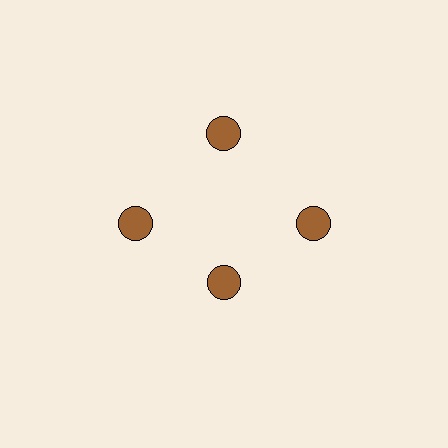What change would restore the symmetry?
The symmetry would be restored by moving it outward, back onto the ring so that all 4 circles sit at equal angles and equal distance from the center.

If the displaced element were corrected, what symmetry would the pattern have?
It would have 4-fold rotational symmetry — the pattern would map onto itself every 90 degrees.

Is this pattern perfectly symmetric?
No. The 4 brown circles are arranged in a ring, but one element near the 6 o'clock position is pulled inward toward the center, breaking the 4-fold rotational symmetry.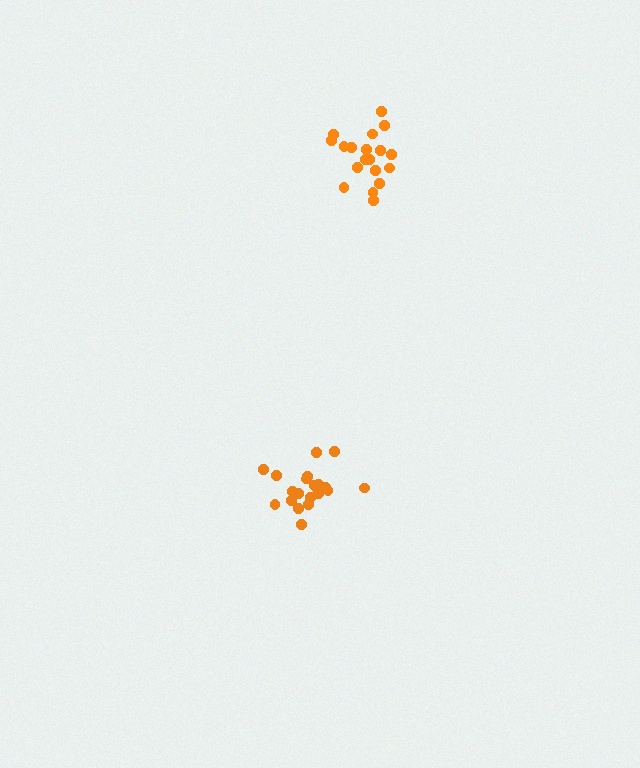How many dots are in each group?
Group 1: 20 dots, Group 2: 19 dots (39 total).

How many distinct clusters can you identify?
There are 2 distinct clusters.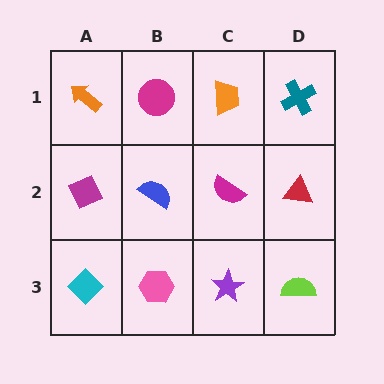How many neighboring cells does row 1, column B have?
3.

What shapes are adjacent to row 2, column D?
A teal cross (row 1, column D), a lime semicircle (row 3, column D), a magenta semicircle (row 2, column C).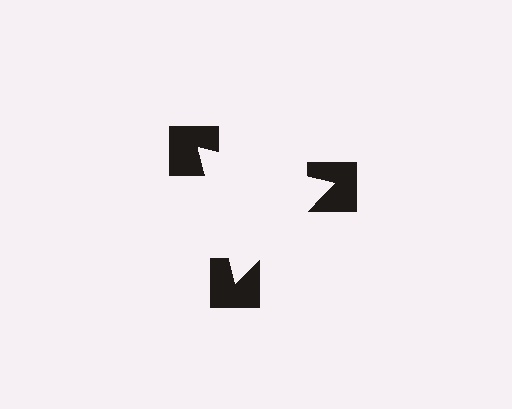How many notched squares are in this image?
There are 3 — one at each vertex of the illusory triangle.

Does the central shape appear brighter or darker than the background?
It typically appears slightly brighter than the background, even though no actual brightness change is drawn.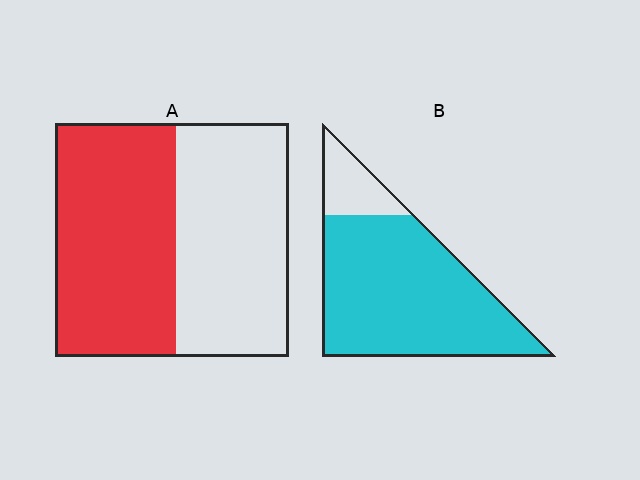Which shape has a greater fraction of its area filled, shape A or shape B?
Shape B.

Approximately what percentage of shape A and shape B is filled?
A is approximately 50% and B is approximately 85%.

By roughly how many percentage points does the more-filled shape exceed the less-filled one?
By roughly 35 percentage points (B over A).